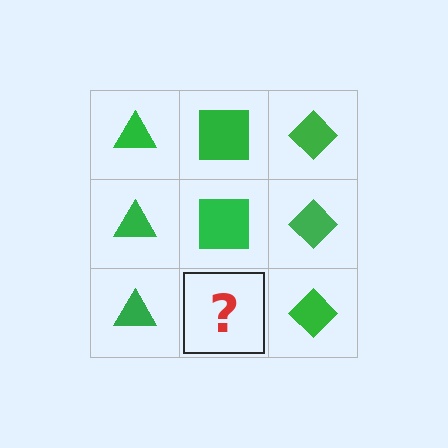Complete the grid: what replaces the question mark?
The question mark should be replaced with a green square.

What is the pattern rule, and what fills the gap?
The rule is that each column has a consistent shape. The gap should be filled with a green square.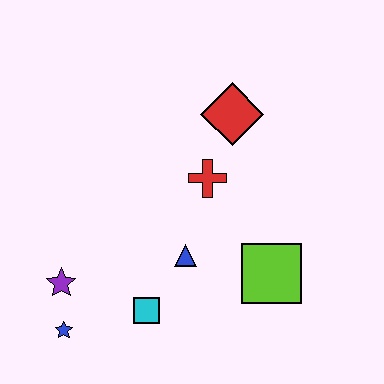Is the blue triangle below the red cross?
Yes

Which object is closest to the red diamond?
The red cross is closest to the red diamond.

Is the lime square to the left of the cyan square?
No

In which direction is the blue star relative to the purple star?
The blue star is below the purple star.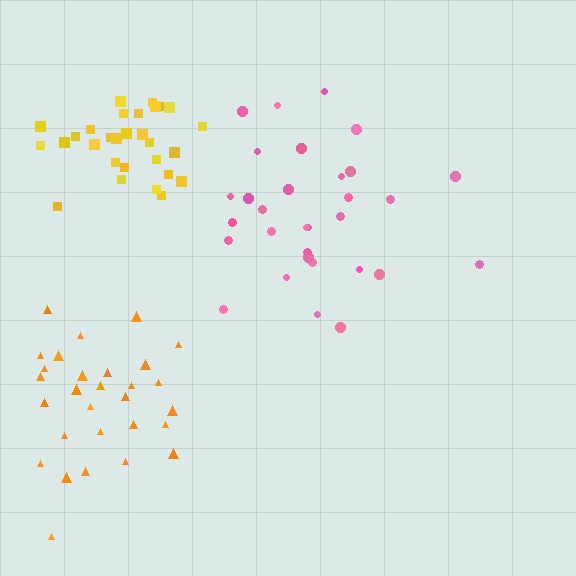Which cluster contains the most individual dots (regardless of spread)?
Pink (31).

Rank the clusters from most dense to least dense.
yellow, pink, orange.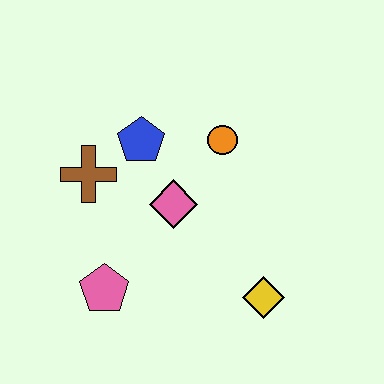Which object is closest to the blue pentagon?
The brown cross is closest to the blue pentagon.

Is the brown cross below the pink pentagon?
No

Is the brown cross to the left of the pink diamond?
Yes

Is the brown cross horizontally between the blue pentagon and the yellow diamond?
No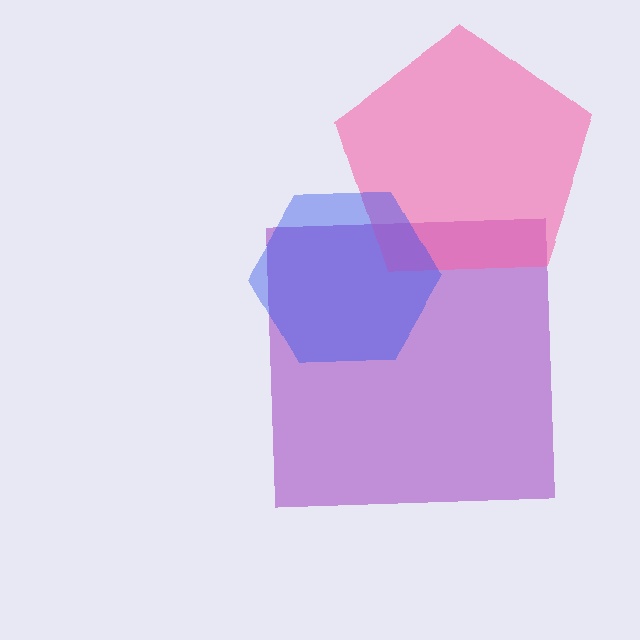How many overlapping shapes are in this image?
There are 3 overlapping shapes in the image.